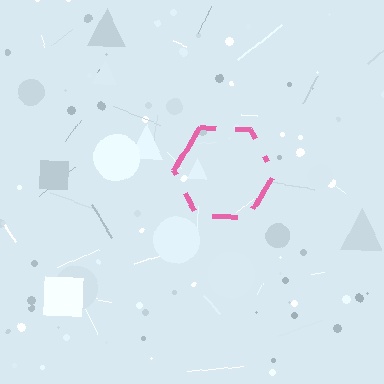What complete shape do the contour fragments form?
The contour fragments form a hexagon.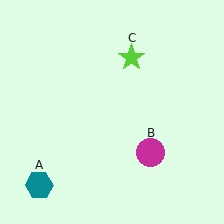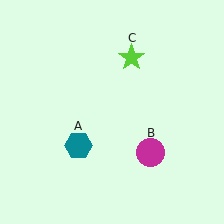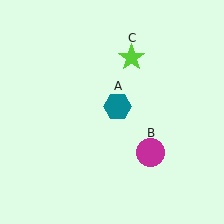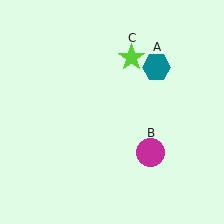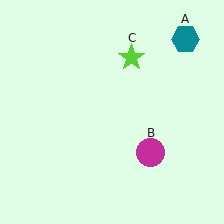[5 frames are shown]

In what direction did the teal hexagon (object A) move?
The teal hexagon (object A) moved up and to the right.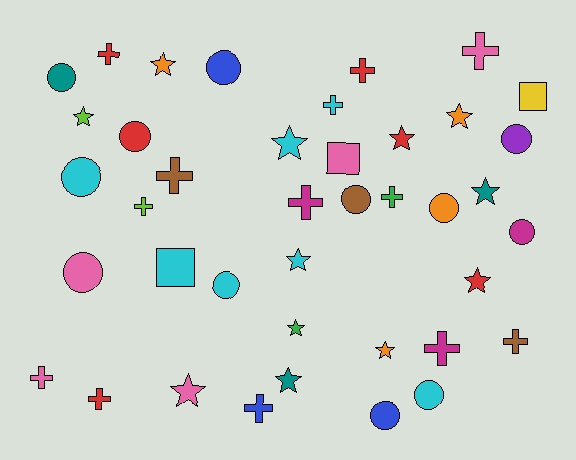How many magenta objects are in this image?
There are 3 magenta objects.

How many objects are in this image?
There are 40 objects.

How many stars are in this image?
There are 12 stars.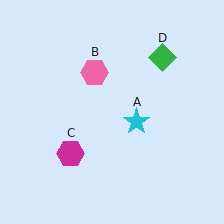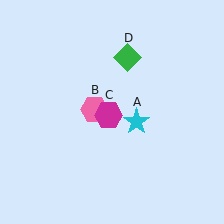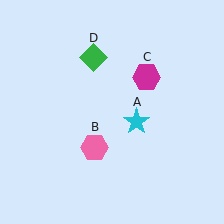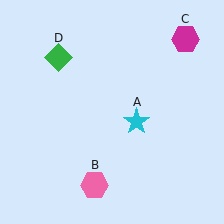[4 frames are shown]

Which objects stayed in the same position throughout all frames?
Cyan star (object A) remained stationary.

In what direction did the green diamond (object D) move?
The green diamond (object D) moved left.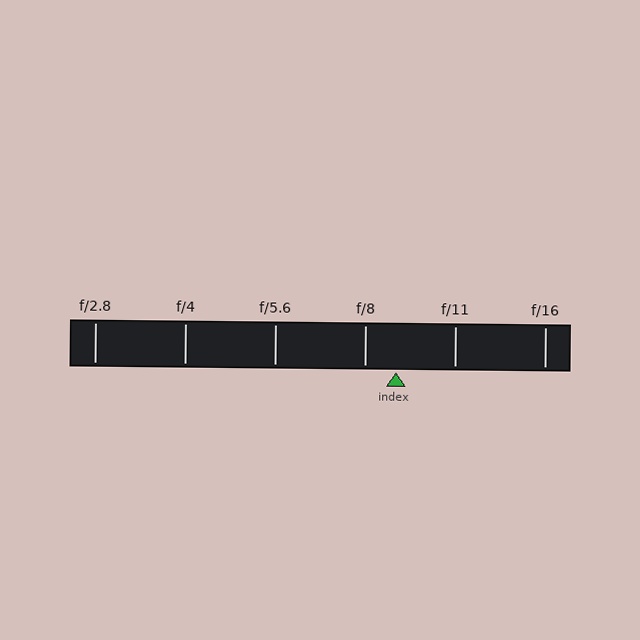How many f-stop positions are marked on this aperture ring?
There are 6 f-stop positions marked.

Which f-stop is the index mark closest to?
The index mark is closest to f/8.